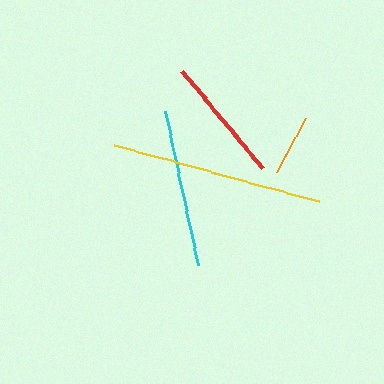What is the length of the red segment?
The red segment is approximately 126 pixels long.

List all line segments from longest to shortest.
From longest to shortest: yellow, cyan, red, orange.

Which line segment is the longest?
The yellow line is the longest at approximately 212 pixels.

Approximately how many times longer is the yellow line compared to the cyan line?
The yellow line is approximately 1.3 times the length of the cyan line.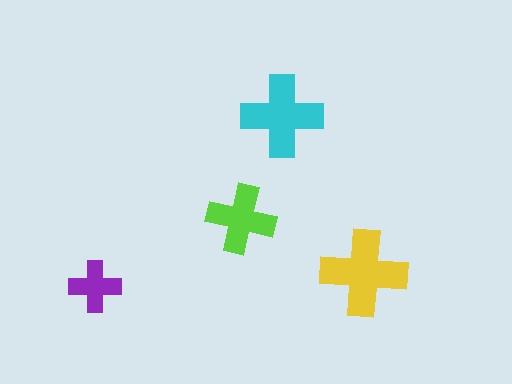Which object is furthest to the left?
The purple cross is leftmost.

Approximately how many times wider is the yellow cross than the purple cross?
About 1.5 times wider.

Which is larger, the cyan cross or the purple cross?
The cyan one.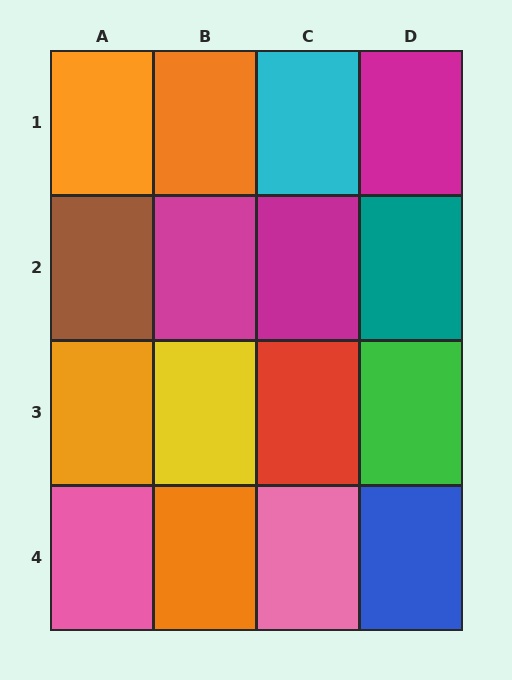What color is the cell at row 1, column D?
Magenta.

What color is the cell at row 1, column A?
Orange.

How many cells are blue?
1 cell is blue.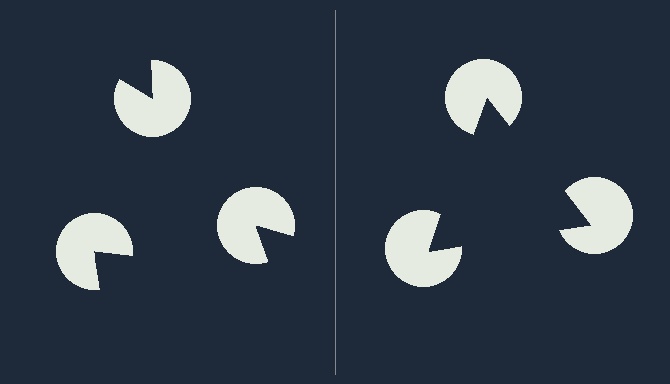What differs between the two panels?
The pac-man discs are positioned identically on both sides; only the wedge orientations differ. On the right they align to a triangle; on the left they are misaligned.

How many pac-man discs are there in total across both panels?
6 — 3 on each side.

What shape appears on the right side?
An illusory triangle.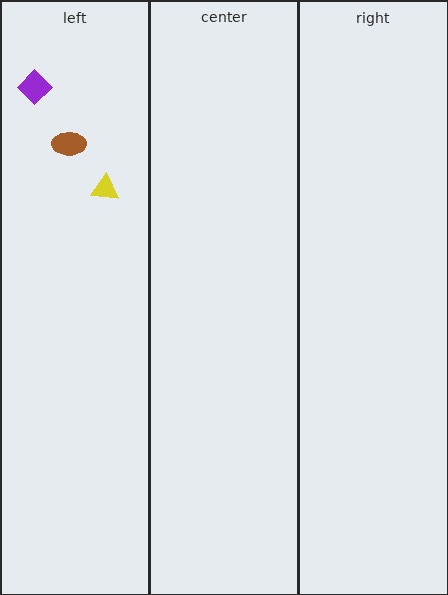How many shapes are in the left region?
3.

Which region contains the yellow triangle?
The left region.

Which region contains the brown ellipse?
The left region.